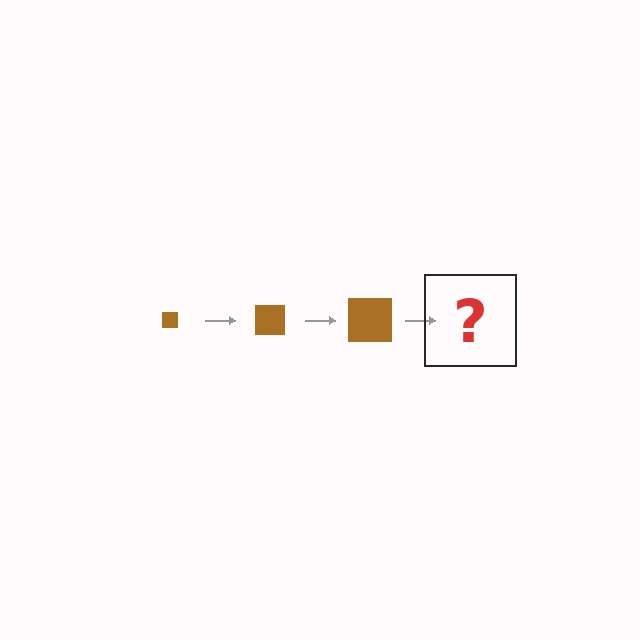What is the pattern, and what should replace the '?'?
The pattern is that the square gets progressively larger each step. The '?' should be a brown square, larger than the previous one.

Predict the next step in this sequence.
The next step is a brown square, larger than the previous one.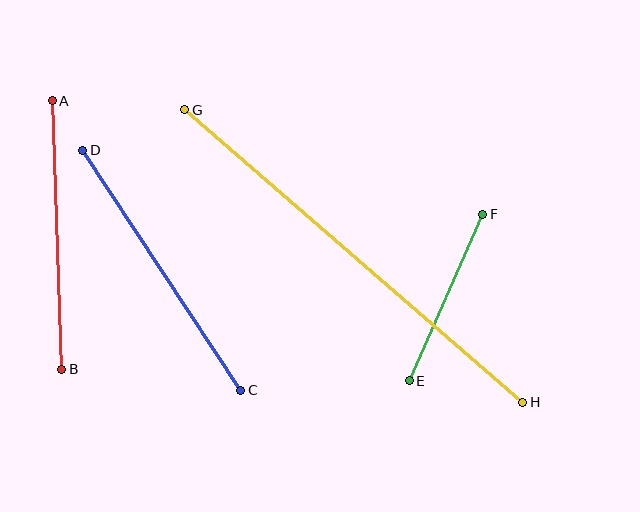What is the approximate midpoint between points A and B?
The midpoint is at approximately (57, 235) pixels.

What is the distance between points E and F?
The distance is approximately 182 pixels.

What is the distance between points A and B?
The distance is approximately 269 pixels.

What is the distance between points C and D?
The distance is approximately 287 pixels.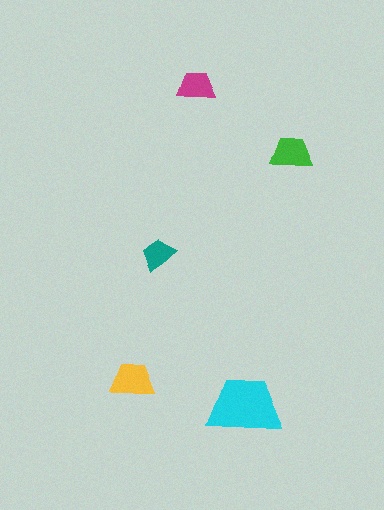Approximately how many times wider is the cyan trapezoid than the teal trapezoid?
About 2 times wider.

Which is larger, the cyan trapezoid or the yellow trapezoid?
The cyan one.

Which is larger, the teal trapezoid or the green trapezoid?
The green one.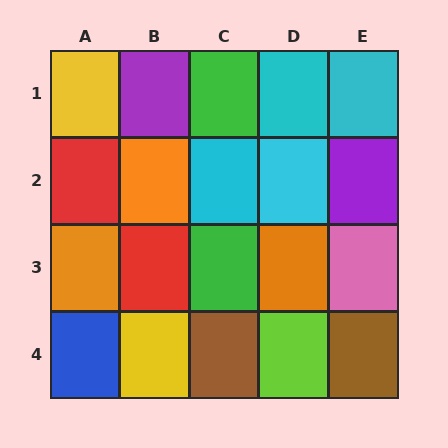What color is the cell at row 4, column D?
Lime.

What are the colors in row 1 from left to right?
Yellow, purple, green, cyan, cyan.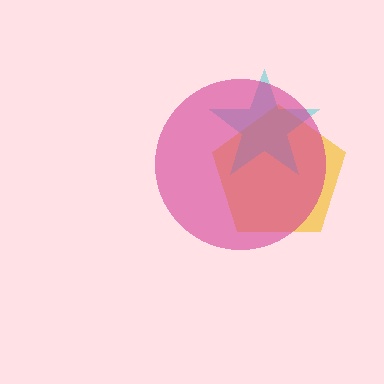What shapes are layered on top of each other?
The layered shapes are: a yellow pentagon, a cyan star, a magenta circle.